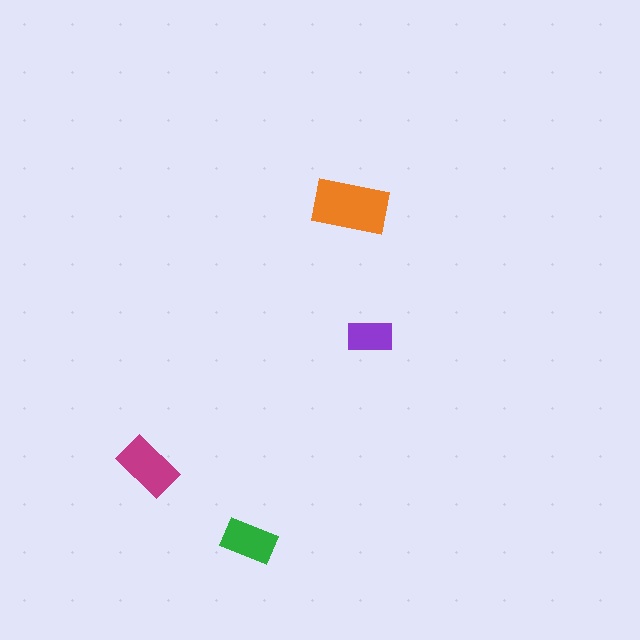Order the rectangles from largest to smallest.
the orange one, the magenta one, the green one, the purple one.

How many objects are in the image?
There are 4 objects in the image.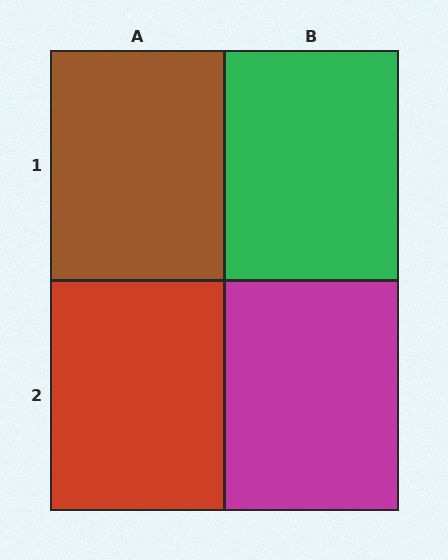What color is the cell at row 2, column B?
Magenta.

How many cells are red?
1 cell is red.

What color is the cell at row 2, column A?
Red.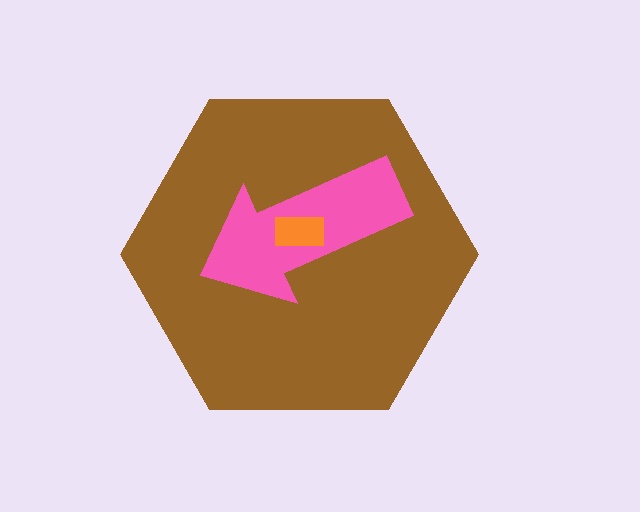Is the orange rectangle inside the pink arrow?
Yes.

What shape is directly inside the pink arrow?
The orange rectangle.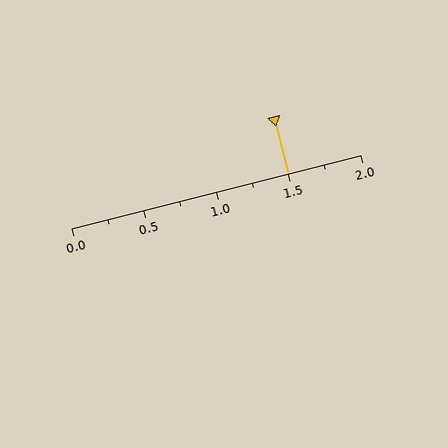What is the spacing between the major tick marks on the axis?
The major ticks are spaced 0.5 apart.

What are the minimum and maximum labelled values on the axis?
The axis runs from 0.0 to 2.0.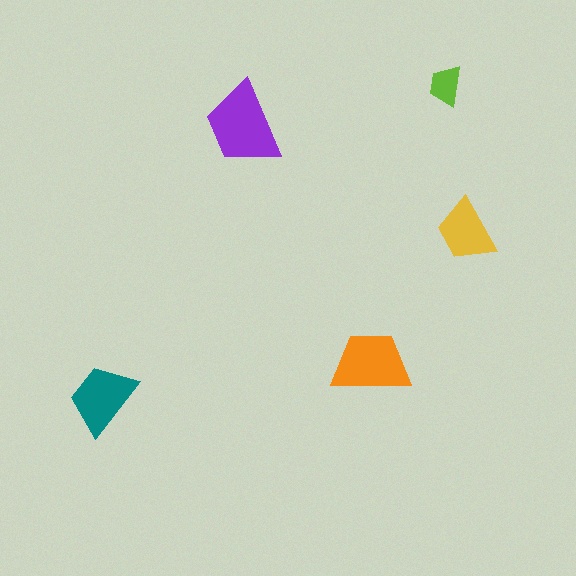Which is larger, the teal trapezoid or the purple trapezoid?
The purple one.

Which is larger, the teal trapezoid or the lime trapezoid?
The teal one.